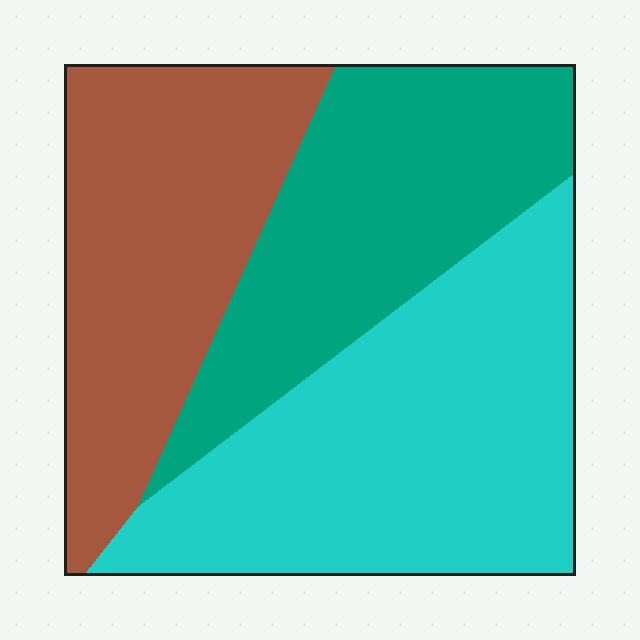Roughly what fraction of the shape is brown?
Brown takes up about one third (1/3) of the shape.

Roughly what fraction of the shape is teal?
Teal covers roughly 30% of the shape.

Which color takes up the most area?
Cyan, at roughly 40%.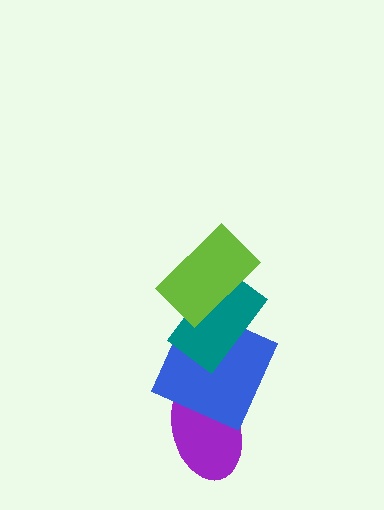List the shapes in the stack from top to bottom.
From top to bottom: the lime rectangle, the teal rectangle, the blue square, the purple ellipse.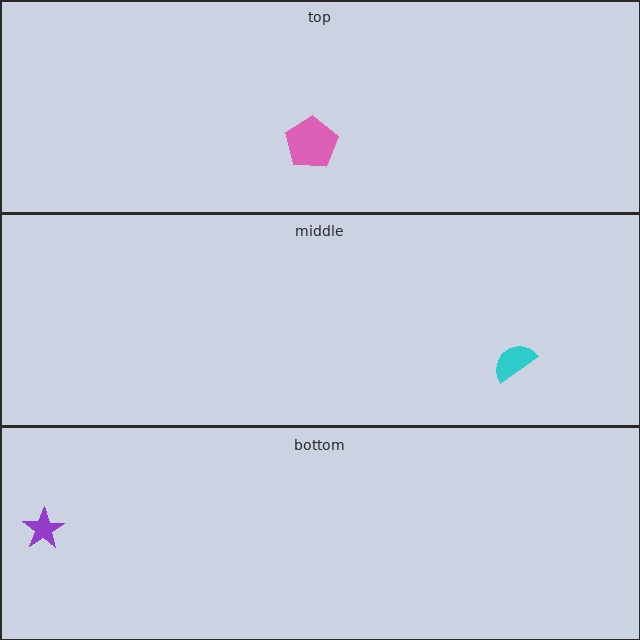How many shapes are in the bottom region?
1.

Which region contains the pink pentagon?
The top region.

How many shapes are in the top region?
1.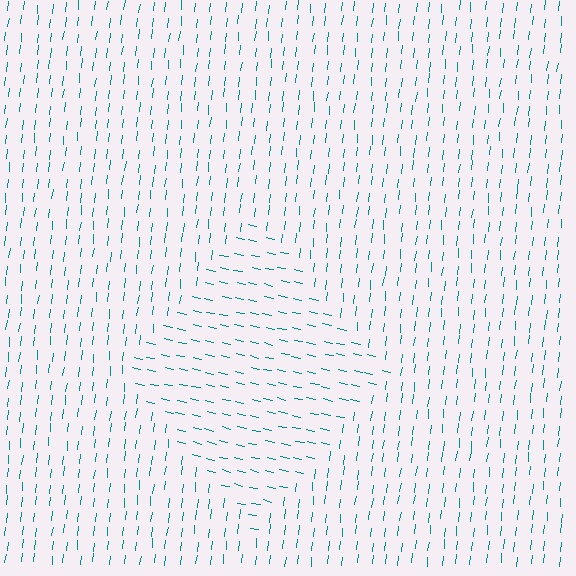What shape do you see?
I see a diamond.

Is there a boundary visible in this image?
Yes, there is a texture boundary formed by a change in line orientation.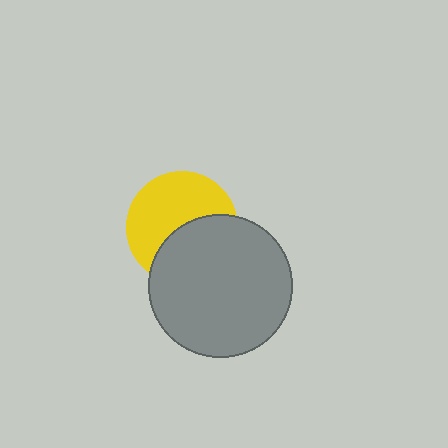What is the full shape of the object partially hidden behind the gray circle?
The partially hidden object is a yellow circle.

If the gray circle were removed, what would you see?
You would see the complete yellow circle.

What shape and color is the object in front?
The object in front is a gray circle.